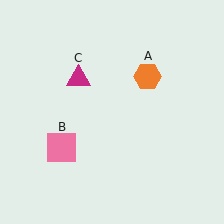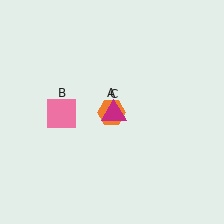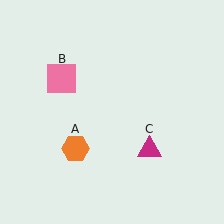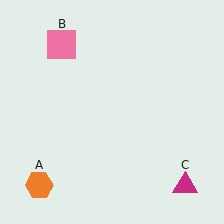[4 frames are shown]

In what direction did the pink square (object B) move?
The pink square (object B) moved up.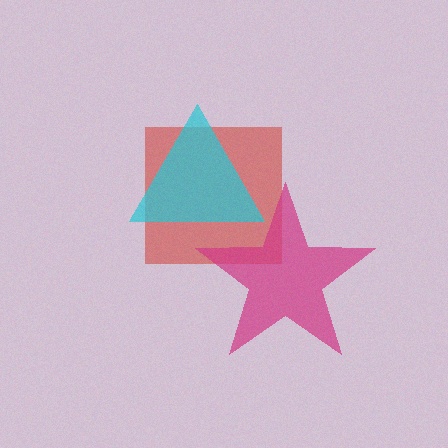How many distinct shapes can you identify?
There are 3 distinct shapes: a red square, a magenta star, a cyan triangle.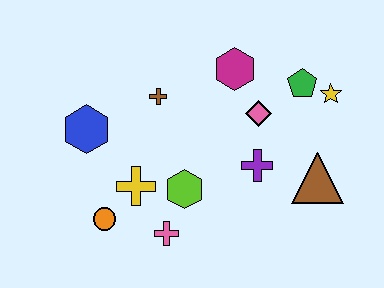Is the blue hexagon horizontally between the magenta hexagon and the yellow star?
No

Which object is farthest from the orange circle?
The yellow star is farthest from the orange circle.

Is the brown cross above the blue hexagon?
Yes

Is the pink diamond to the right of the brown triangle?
No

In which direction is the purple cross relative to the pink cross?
The purple cross is to the right of the pink cross.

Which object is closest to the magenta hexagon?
The pink diamond is closest to the magenta hexagon.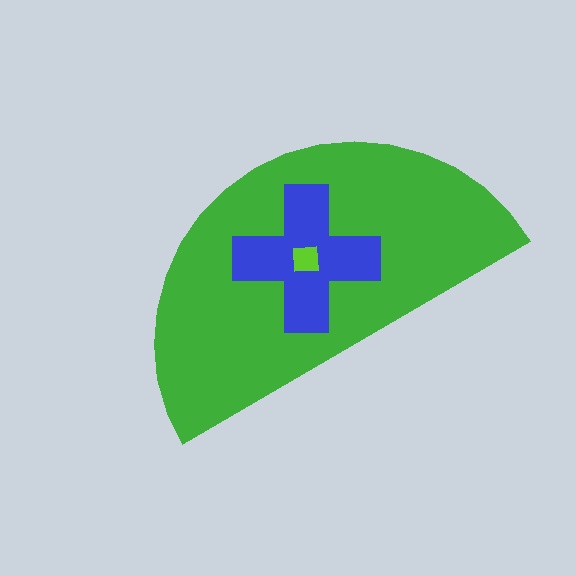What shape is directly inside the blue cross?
The lime square.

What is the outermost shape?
The green semicircle.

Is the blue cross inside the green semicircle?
Yes.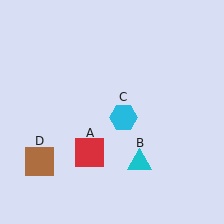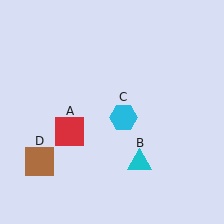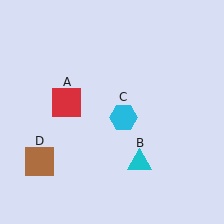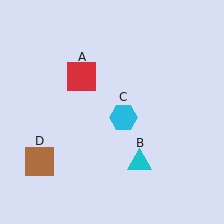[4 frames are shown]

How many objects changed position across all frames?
1 object changed position: red square (object A).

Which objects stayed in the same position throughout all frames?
Cyan triangle (object B) and cyan hexagon (object C) and brown square (object D) remained stationary.